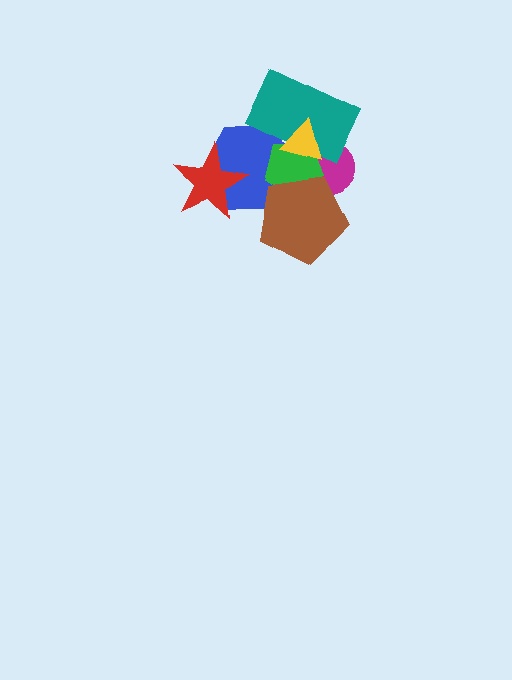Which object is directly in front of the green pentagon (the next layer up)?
The teal rectangle is directly in front of the green pentagon.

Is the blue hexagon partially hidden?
Yes, it is partially covered by another shape.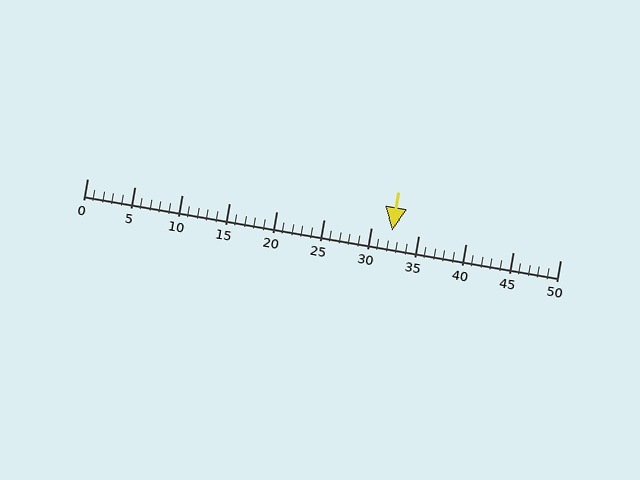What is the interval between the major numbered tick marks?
The major tick marks are spaced 5 units apart.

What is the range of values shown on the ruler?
The ruler shows values from 0 to 50.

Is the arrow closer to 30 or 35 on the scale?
The arrow is closer to 30.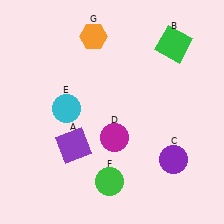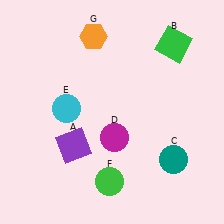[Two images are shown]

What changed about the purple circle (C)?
In Image 1, C is purple. In Image 2, it changed to teal.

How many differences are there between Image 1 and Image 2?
There is 1 difference between the two images.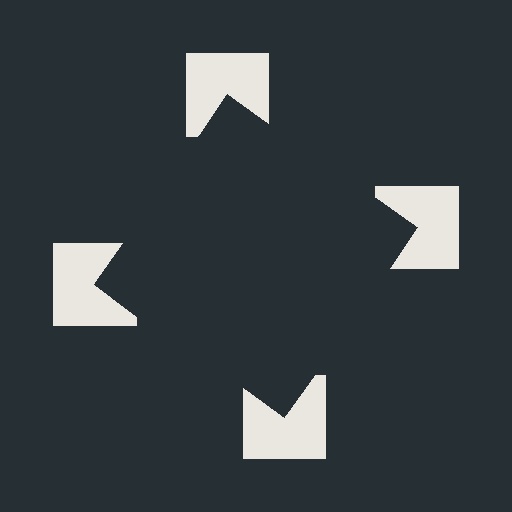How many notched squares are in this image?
There are 4 — one at each vertex of the illusory square.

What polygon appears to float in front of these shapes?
An illusory square — its edges are inferred from the aligned wedge cuts in the notched squares, not physically drawn.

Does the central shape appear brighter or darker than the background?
It typically appears slightly darker than the background, even though no actual brightness change is drawn.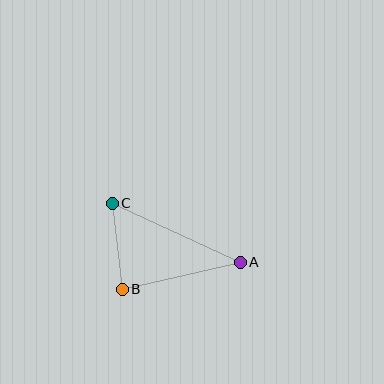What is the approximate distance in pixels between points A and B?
The distance between A and B is approximately 121 pixels.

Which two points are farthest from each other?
Points A and C are farthest from each other.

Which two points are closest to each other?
Points B and C are closest to each other.